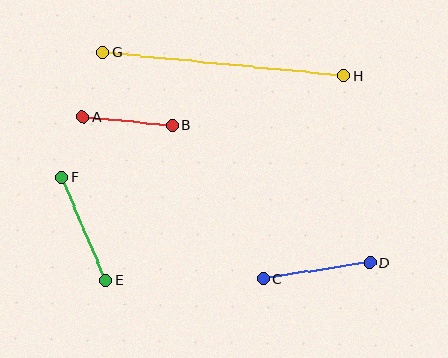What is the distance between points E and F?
The distance is approximately 111 pixels.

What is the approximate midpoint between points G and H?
The midpoint is at approximately (223, 64) pixels.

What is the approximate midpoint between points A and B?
The midpoint is at approximately (127, 121) pixels.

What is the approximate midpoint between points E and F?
The midpoint is at approximately (84, 229) pixels.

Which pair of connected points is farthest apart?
Points G and H are farthest apart.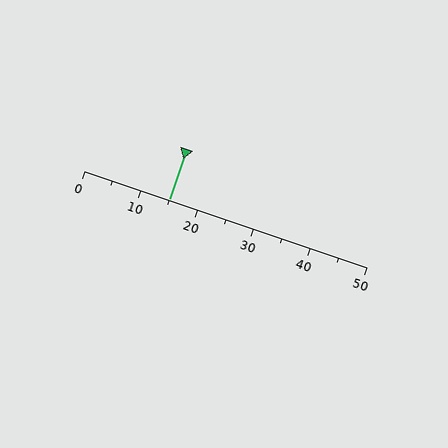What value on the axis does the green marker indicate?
The marker indicates approximately 15.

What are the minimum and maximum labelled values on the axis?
The axis runs from 0 to 50.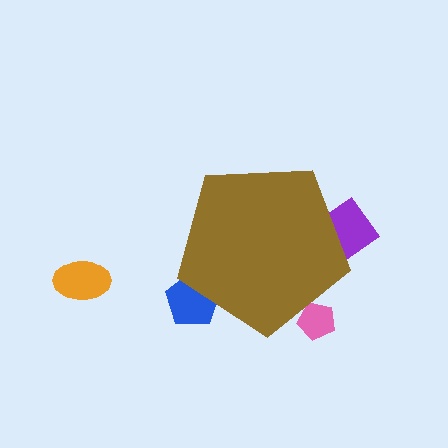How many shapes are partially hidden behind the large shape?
3 shapes are partially hidden.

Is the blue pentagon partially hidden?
Yes, the blue pentagon is partially hidden behind the brown pentagon.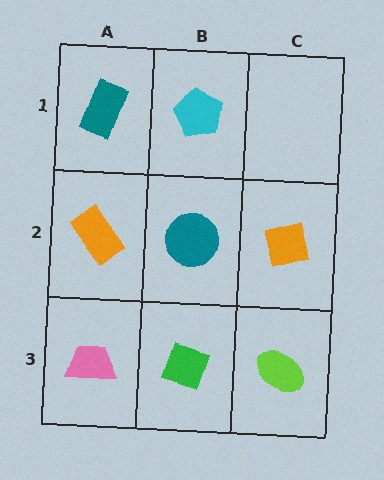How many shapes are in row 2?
3 shapes.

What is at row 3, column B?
A green diamond.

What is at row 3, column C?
A lime ellipse.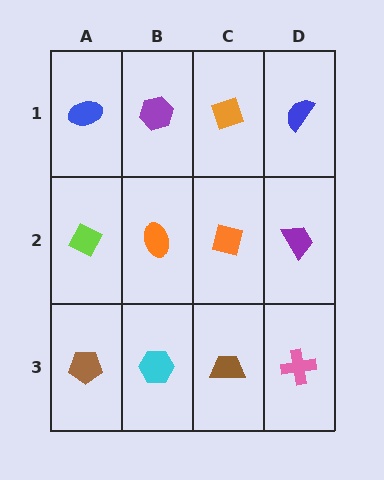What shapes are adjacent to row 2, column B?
A purple hexagon (row 1, column B), a cyan hexagon (row 3, column B), a lime diamond (row 2, column A), an orange square (row 2, column C).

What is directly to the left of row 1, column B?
A blue ellipse.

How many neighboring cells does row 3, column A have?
2.